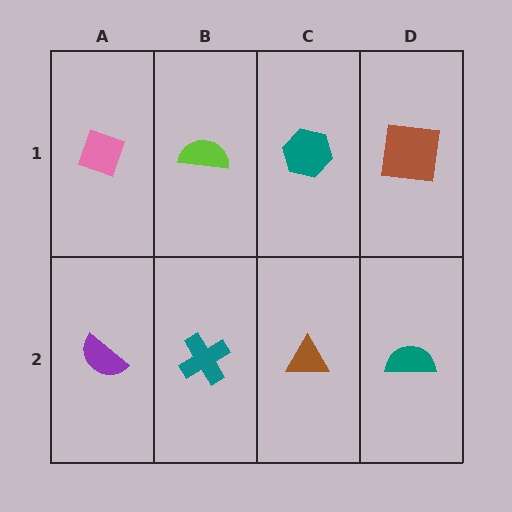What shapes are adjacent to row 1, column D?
A teal semicircle (row 2, column D), a teal hexagon (row 1, column C).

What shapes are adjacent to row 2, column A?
A pink diamond (row 1, column A), a teal cross (row 2, column B).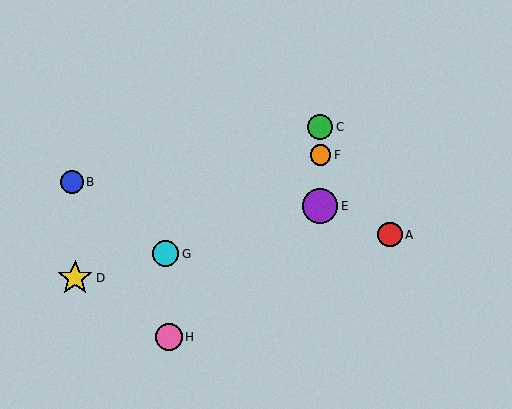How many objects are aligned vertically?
3 objects (C, E, F) are aligned vertically.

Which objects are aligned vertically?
Objects C, E, F are aligned vertically.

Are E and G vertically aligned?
No, E is at x≈320 and G is at x≈165.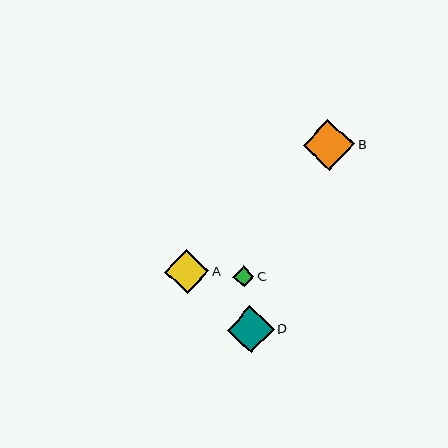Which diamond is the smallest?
Diamond C is the smallest with a size of approximately 21 pixels.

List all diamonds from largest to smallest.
From largest to smallest: B, D, A, C.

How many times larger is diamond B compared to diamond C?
Diamond B is approximately 2.5 times the size of diamond C.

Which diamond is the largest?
Diamond B is the largest with a size of approximately 51 pixels.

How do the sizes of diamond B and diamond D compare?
Diamond B and diamond D are approximately the same size.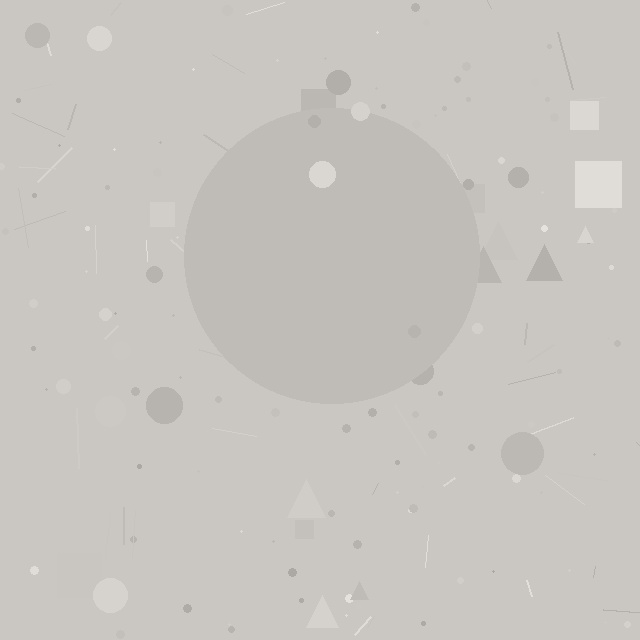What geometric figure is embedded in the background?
A circle is embedded in the background.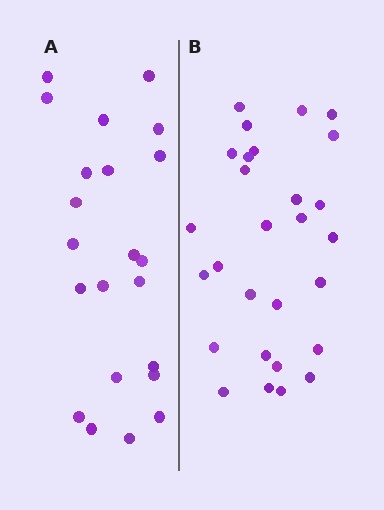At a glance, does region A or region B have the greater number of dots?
Region B (the right region) has more dots.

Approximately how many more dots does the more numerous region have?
Region B has about 6 more dots than region A.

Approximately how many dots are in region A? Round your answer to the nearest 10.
About 20 dots. (The exact count is 22, which rounds to 20.)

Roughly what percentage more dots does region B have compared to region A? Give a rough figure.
About 25% more.